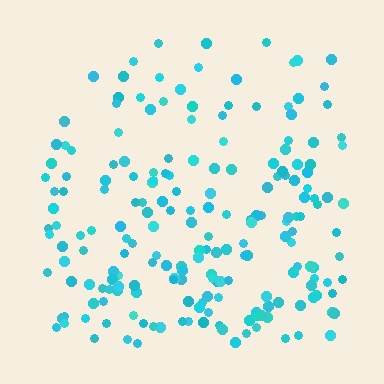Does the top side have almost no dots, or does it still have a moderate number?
Still a moderate number, just noticeably fewer than the bottom.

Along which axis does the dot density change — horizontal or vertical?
Vertical.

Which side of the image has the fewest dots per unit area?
The top.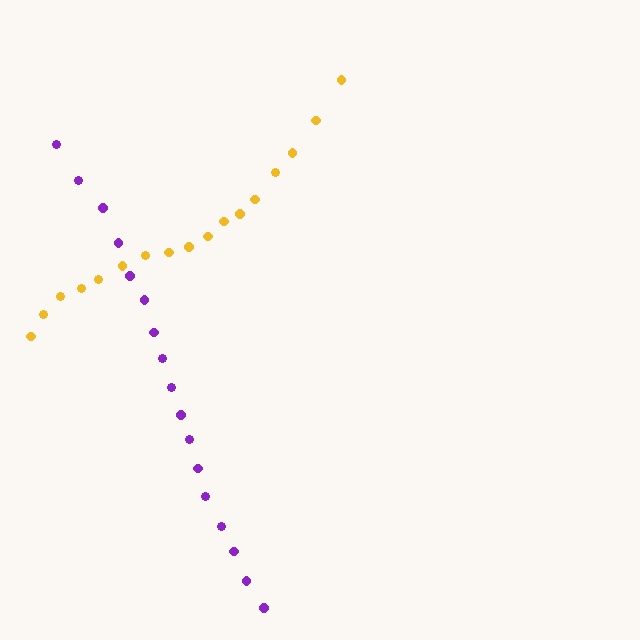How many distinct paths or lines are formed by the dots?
There are 2 distinct paths.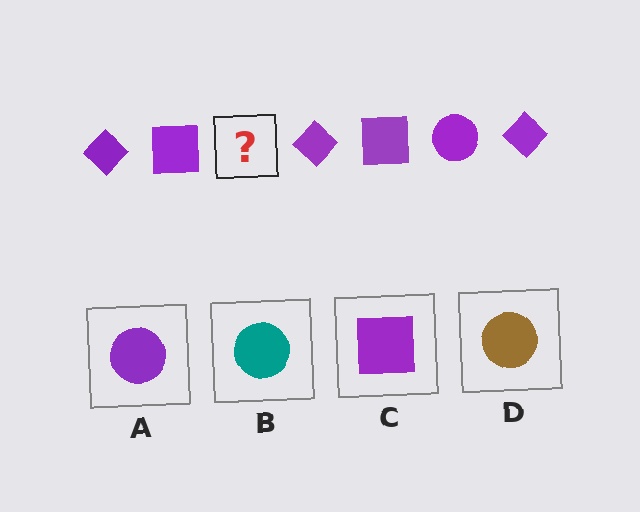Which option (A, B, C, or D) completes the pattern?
A.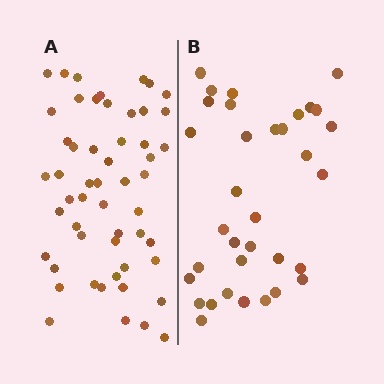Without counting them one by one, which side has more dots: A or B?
Region A (the left region) has more dots.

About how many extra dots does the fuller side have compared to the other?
Region A has approximately 20 more dots than region B.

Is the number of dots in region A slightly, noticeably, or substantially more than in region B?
Region A has substantially more. The ratio is roughly 1.6 to 1.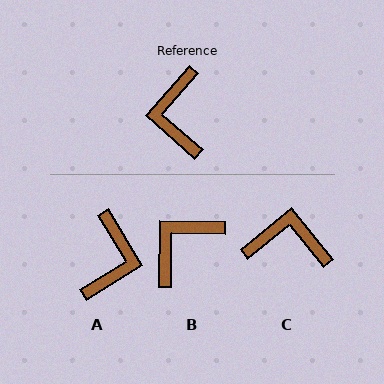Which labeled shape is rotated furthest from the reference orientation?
A, about 163 degrees away.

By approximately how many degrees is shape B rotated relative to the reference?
Approximately 49 degrees clockwise.